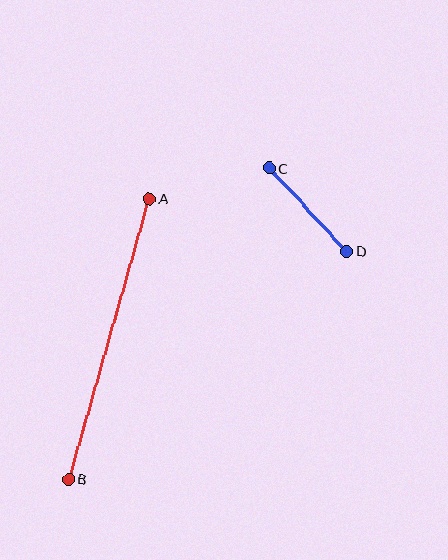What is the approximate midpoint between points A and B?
The midpoint is at approximately (109, 339) pixels.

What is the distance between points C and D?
The distance is approximately 114 pixels.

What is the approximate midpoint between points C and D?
The midpoint is at approximately (308, 210) pixels.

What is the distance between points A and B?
The distance is approximately 292 pixels.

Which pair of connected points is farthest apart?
Points A and B are farthest apart.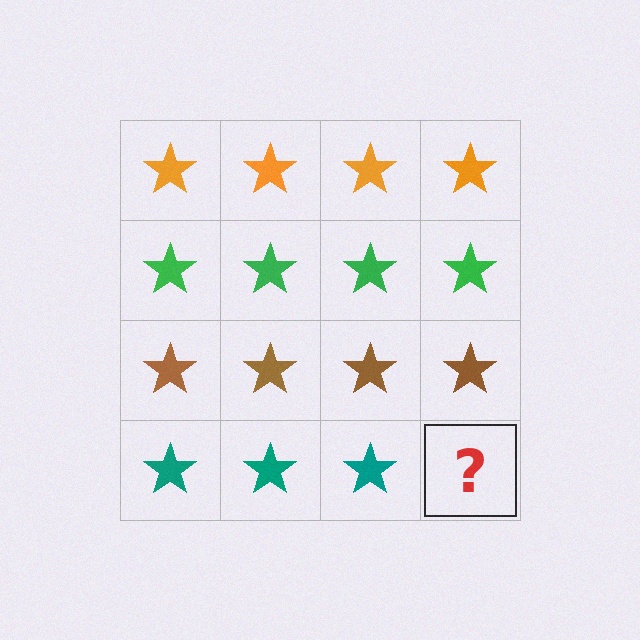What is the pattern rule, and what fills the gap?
The rule is that each row has a consistent color. The gap should be filled with a teal star.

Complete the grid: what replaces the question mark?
The question mark should be replaced with a teal star.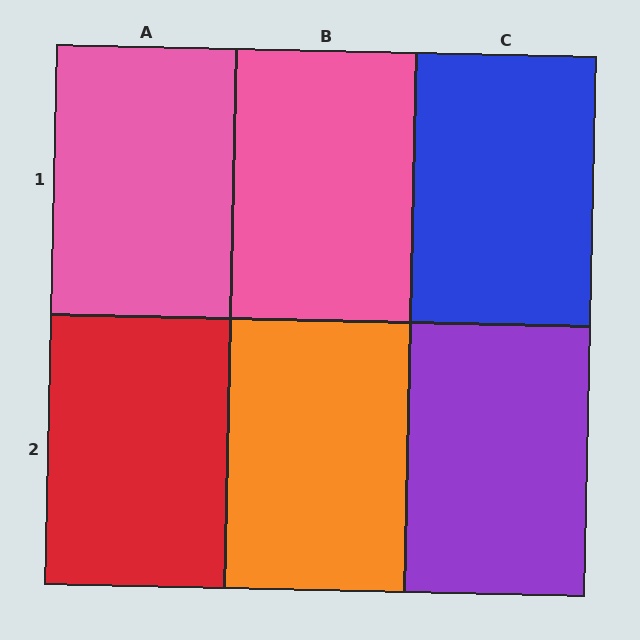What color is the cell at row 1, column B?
Pink.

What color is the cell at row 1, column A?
Pink.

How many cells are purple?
1 cell is purple.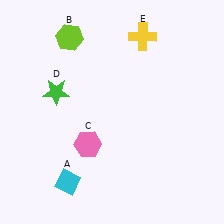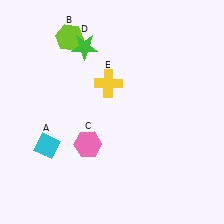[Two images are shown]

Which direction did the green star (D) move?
The green star (D) moved up.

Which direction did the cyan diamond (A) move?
The cyan diamond (A) moved up.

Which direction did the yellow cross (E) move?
The yellow cross (E) moved down.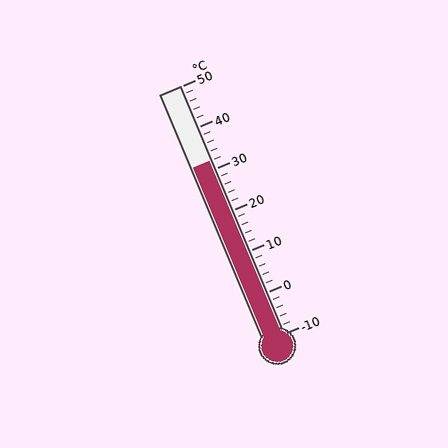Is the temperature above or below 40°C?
The temperature is below 40°C.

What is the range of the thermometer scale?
The thermometer scale ranges from -10°C to 50°C.